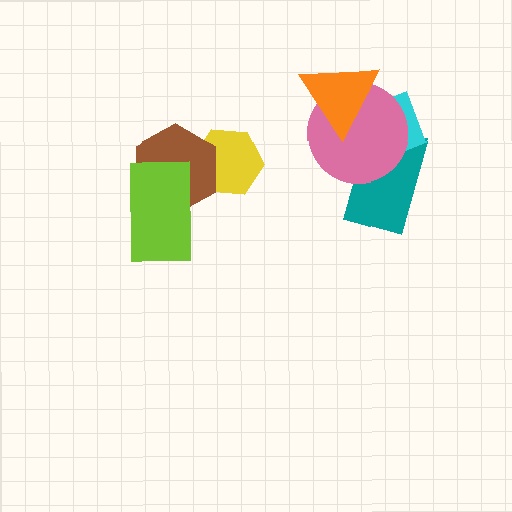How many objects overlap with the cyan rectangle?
2 objects overlap with the cyan rectangle.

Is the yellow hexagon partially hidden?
Yes, it is partially covered by another shape.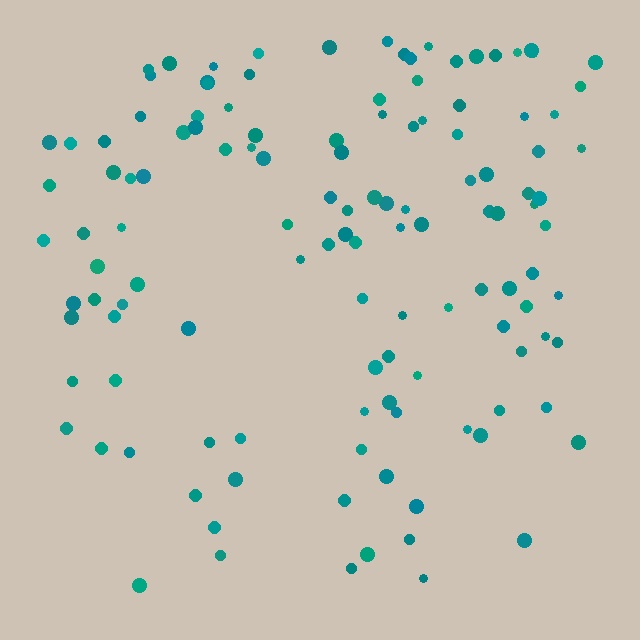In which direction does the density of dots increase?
From bottom to top, with the top side densest.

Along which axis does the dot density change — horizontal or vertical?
Vertical.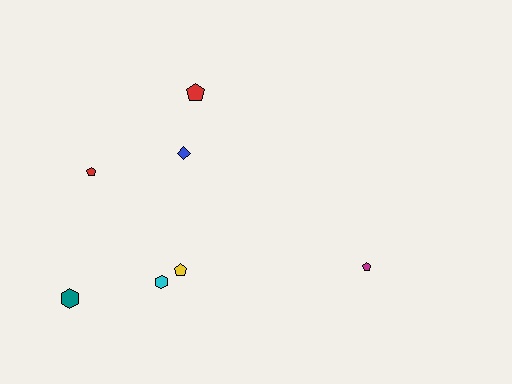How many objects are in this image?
There are 7 objects.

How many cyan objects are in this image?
There is 1 cyan object.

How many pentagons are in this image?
There are 4 pentagons.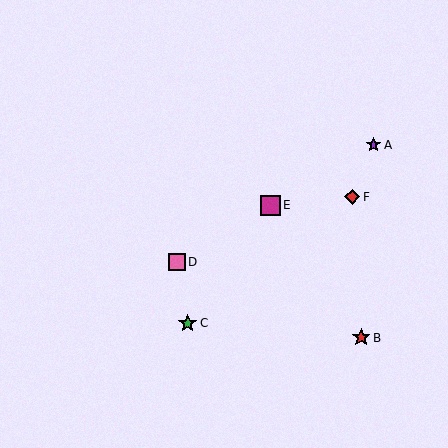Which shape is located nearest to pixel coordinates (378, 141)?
The purple star (labeled A) at (374, 145) is nearest to that location.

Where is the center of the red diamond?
The center of the red diamond is at (352, 197).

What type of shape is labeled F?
Shape F is a red diamond.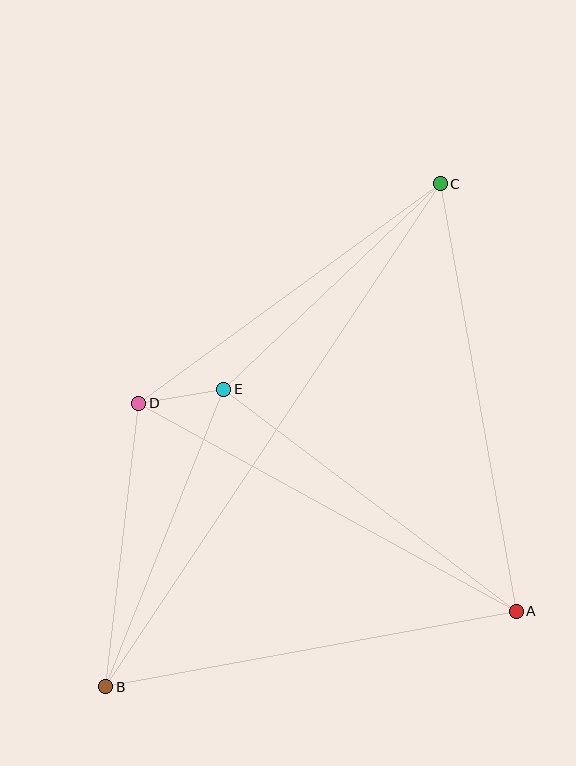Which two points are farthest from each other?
Points B and C are farthest from each other.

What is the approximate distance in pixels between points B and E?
The distance between B and E is approximately 320 pixels.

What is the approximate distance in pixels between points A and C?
The distance between A and C is approximately 434 pixels.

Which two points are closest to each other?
Points D and E are closest to each other.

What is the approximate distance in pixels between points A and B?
The distance between A and B is approximately 417 pixels.